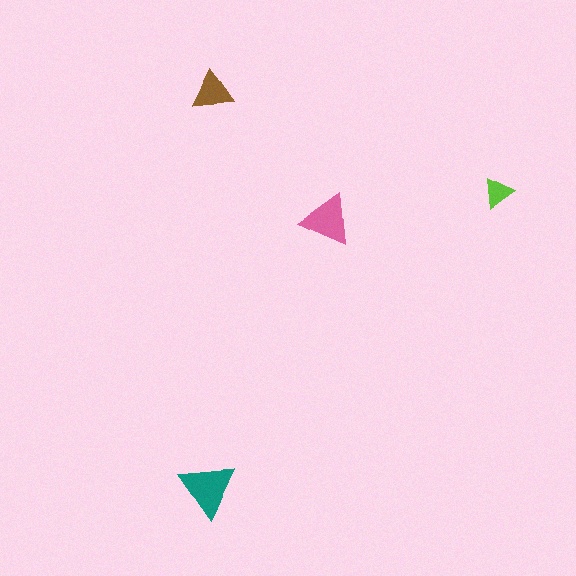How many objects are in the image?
There are 4 objects in the image.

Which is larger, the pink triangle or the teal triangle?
The teal one.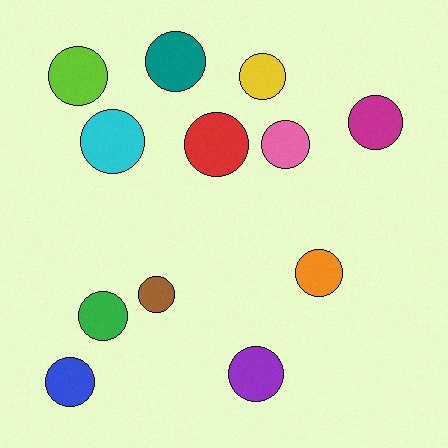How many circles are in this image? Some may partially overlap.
There are 12 circles.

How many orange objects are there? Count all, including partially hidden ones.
There is 1 orange object.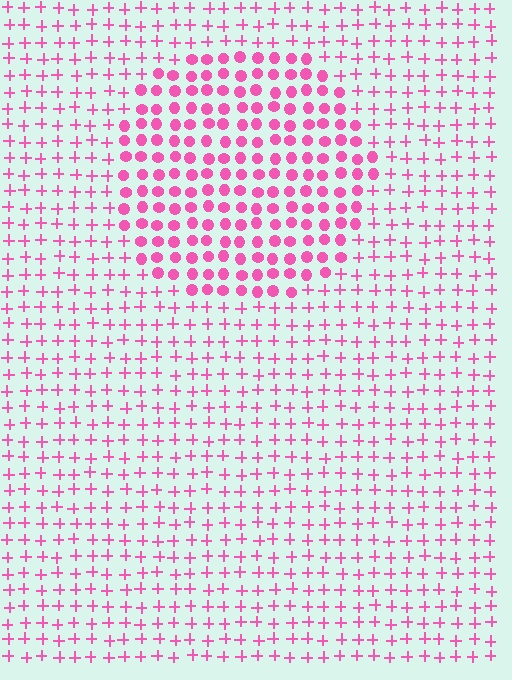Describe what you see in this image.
The image is filled with small pink elements arranged in a uniform grid. A circle-shaped region contains circles, while the surrounding area contains plus signs. The boundary is defined purely by the change in element shape.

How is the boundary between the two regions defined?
The boundary is defined by a change in element shape: circles inside vs. plus signs outside. All elements share the same color and spacing.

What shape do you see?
I see a circle.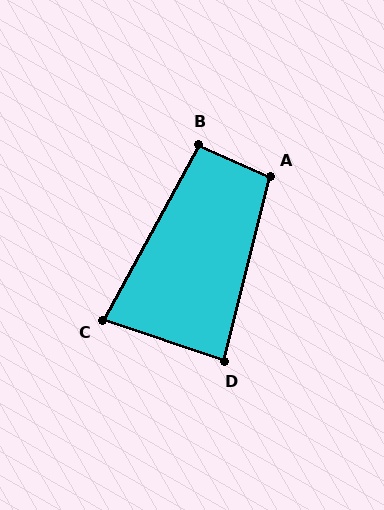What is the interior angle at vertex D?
Approximately 86 degrees (approximately right).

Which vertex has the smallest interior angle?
C, at approximately 80 degrees.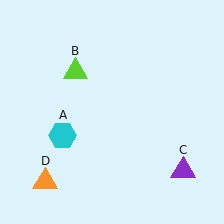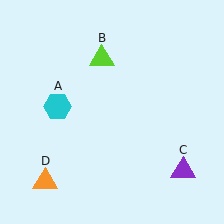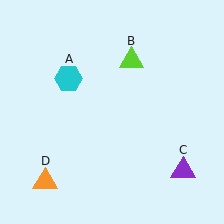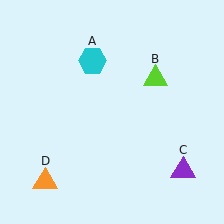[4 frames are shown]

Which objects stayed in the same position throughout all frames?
Purple triangle (object C) and orange triangle (object D) remained stationary.